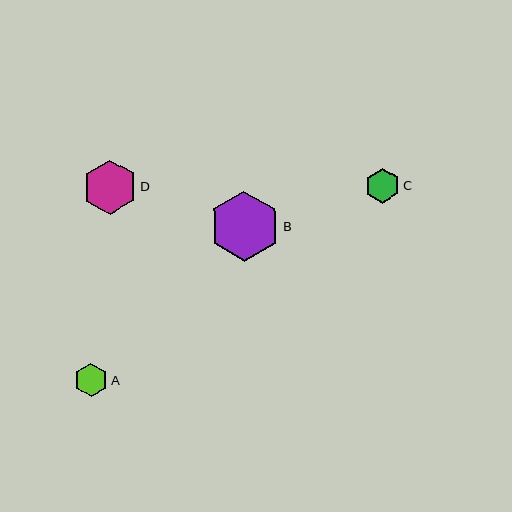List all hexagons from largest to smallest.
From largest to smallest: B, D, C, A.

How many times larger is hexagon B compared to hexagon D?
Hexagon B is approximately 1.3 times the size of hexagon D.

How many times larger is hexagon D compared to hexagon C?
Hexagon D is approximately 1.5 times the size of hexagon C.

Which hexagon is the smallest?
Hexagon A is the smallest with a size of approximately 33 pixels.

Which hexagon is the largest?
Hexagon B is the largest with a size of approximately 70 pixels.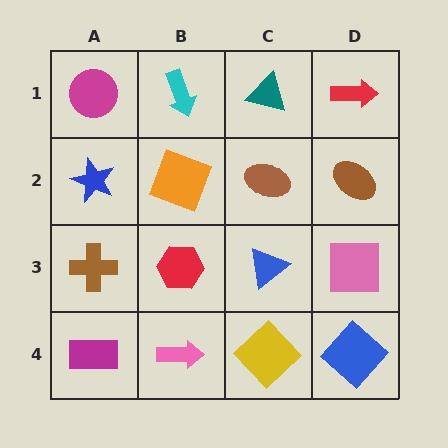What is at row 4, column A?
A magenta rectangle.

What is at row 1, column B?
A cyan arrow.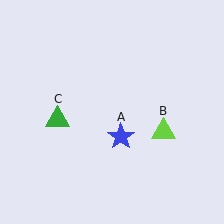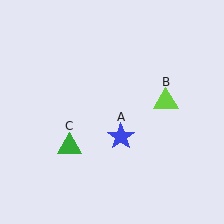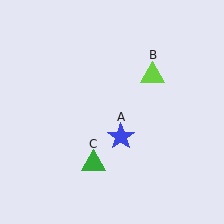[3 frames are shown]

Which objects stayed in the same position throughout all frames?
Blue star (object A) remained stationary.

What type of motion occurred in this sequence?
The lime triangle (object B), green triangle (object C) rotated counterclockwise around the center of the scene.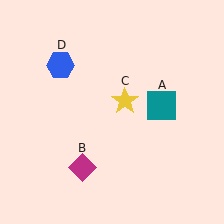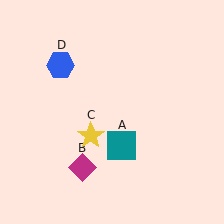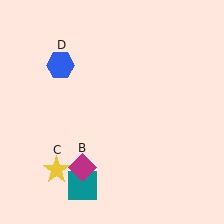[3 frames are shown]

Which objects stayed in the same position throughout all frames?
Magenta diamond (object B) and blue hexagon (object D) remained stationary.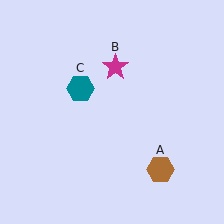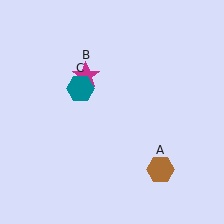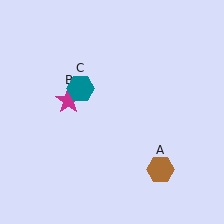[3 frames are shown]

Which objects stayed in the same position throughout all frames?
Brown hexagon (object A) and teal hexagon (object C) remained stationary.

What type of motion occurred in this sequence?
The magenta star (object B) rotated counterclockwise around the center of the scene.